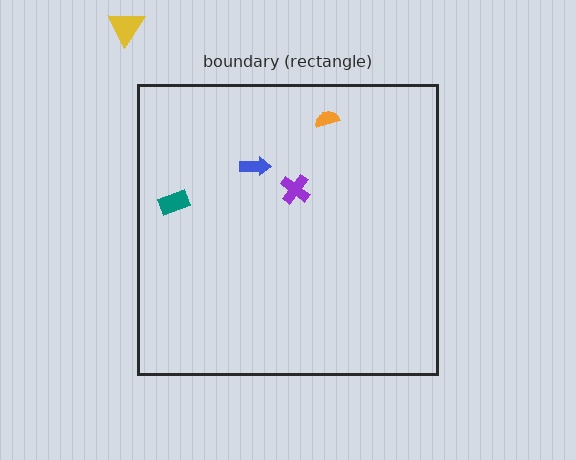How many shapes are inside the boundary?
4 inside, 1 outside.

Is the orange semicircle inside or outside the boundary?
Inside.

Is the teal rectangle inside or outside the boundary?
Inside.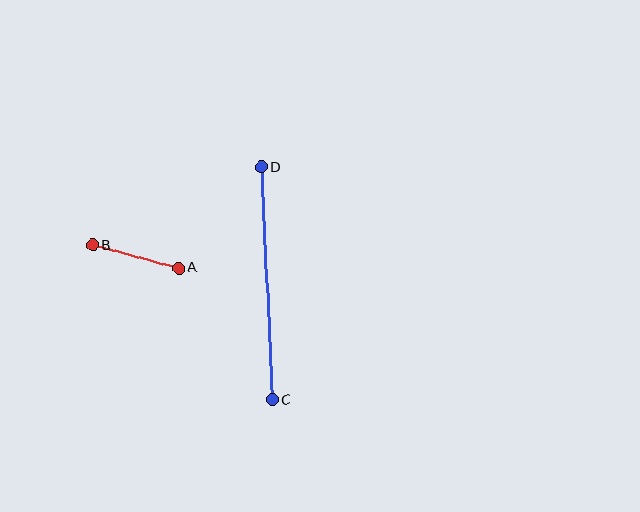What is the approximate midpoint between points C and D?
The midpoint is at approximately (267, 284) pixels.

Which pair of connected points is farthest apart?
Points C and D are farthest apart.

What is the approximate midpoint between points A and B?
The midpoint is at approximately (136, 257) pixels.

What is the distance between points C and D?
The distance is approximately 233 pixels.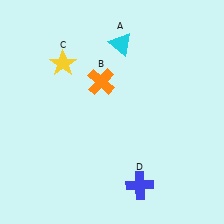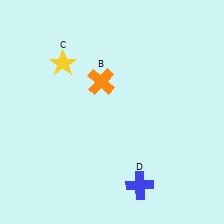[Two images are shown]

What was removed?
The cyan triangle (A) was removed in Image 2.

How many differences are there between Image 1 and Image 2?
There is 1 difference between the two images.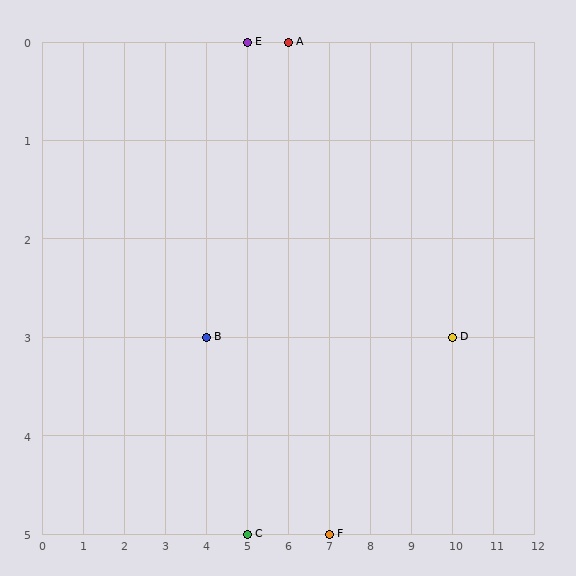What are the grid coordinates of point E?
Point E is at grid coordinates (5, 0).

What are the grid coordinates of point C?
Point C is at grid coordinates (5, 5).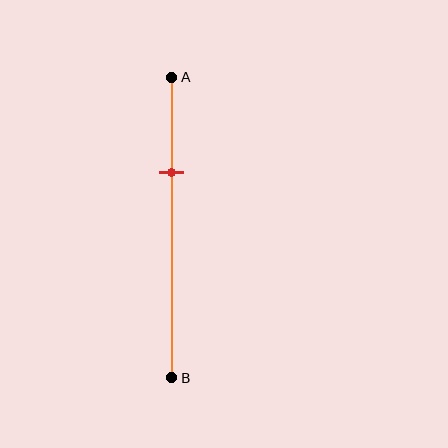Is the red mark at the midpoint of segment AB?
No, the mark is at about 30% from A, not at the 50% midpoint.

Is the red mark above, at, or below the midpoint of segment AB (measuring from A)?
The red mark is above the midpoint of segment AB.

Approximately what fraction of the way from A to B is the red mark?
The red mark is approximately 30% of the way from A to B.